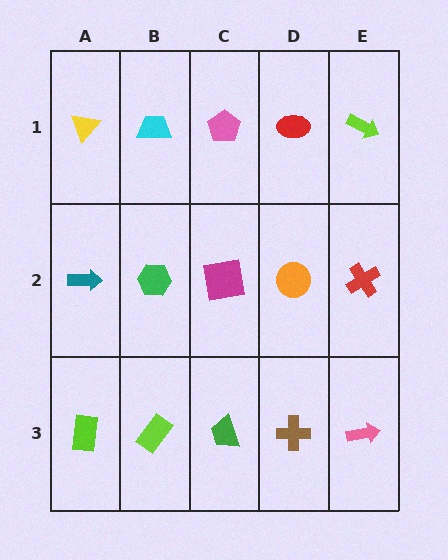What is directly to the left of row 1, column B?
A yellow triangle.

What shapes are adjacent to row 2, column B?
A cyan trapezoid (row 1, column B), a lime rectangle (row 3, column B), a teal arrow (row 2, column A), a magenta square (row 2, column C).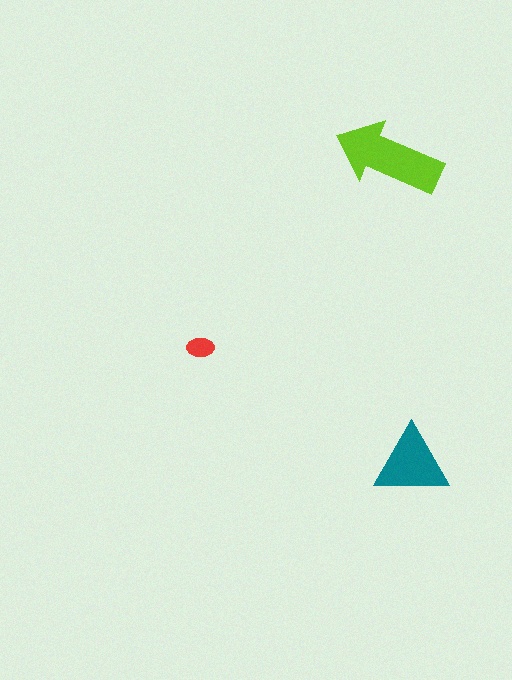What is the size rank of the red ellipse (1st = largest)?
3rd.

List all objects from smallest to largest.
The red ellipse, the teal triangle, the lime arrow.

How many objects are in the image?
There are 3 objects in the image.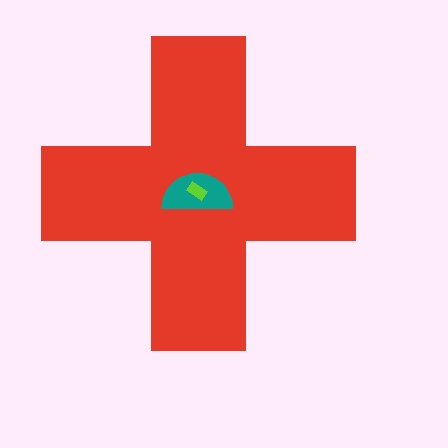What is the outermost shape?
The red cross.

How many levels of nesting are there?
3.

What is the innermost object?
The lime rectangle.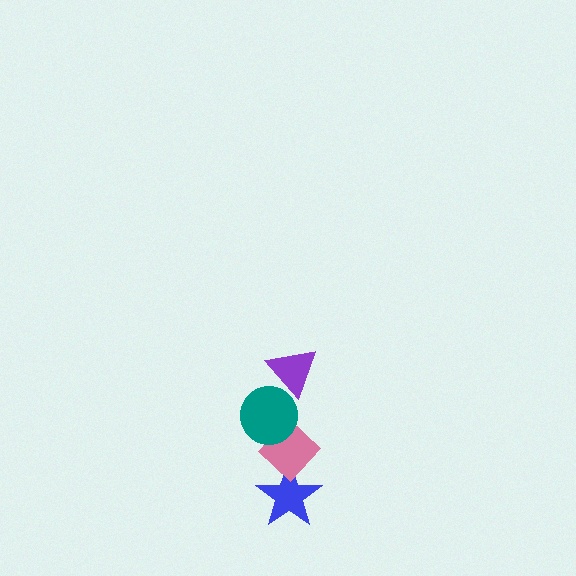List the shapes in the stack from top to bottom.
From top to bottom: the purple triangle, the teal circle, the pink diamond, the blue star.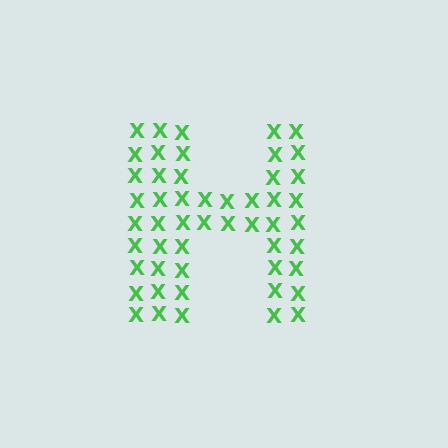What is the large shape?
The large shape is the letter H.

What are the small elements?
The small elements are letter X's.